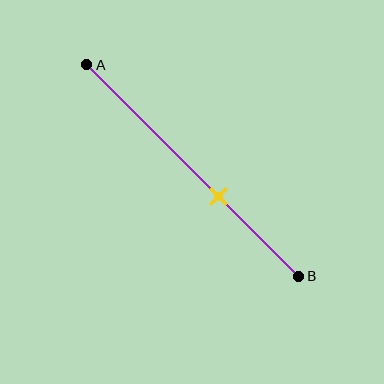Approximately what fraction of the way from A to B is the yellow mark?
The yellow mark is approximately 60% of the way from A to B.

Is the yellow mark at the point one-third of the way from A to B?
No, the mark is at about 60% from A, not at the 33% one-third point.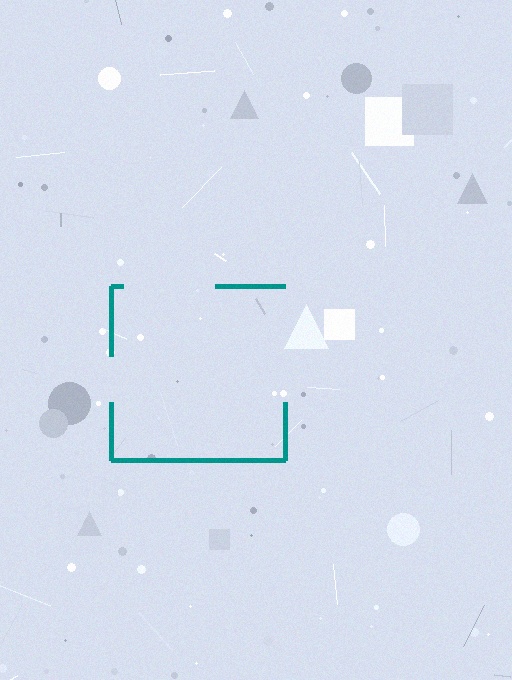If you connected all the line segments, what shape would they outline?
They would outline a square.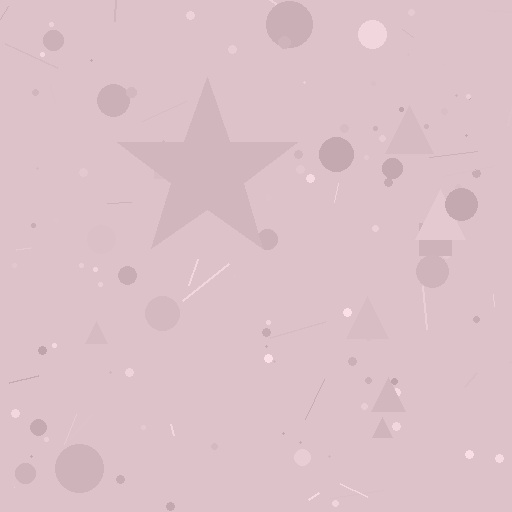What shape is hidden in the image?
A star is hidden in the image.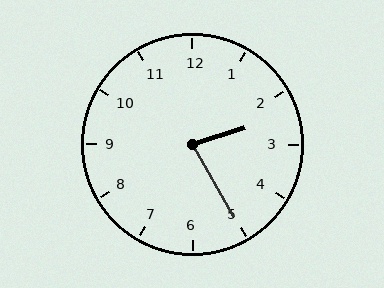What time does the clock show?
2:25.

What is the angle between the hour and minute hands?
Approximately 78 degrees.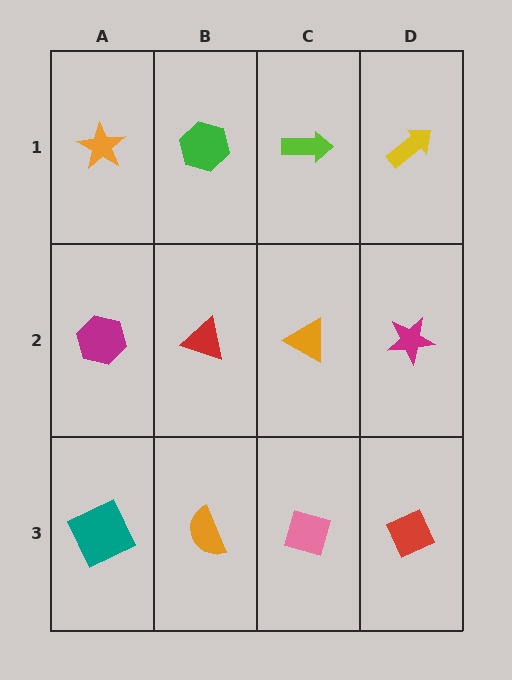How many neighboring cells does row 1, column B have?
3.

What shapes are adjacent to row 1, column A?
A magenta hexagon (row 2, column A), a green hexagon (row 1, column B).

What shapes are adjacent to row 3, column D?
A magenta star (row 2, column D), a pink diamond (row 3, column C).